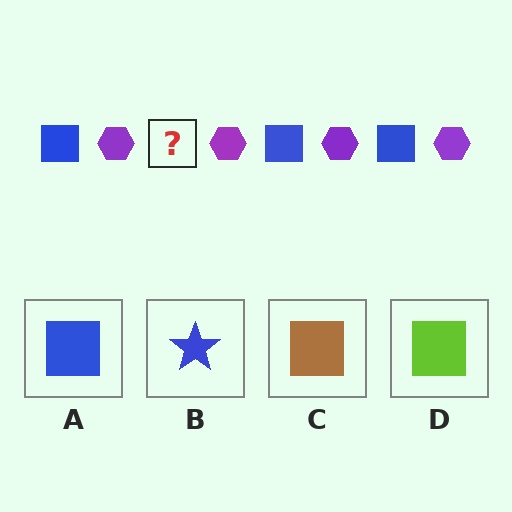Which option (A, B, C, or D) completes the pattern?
A.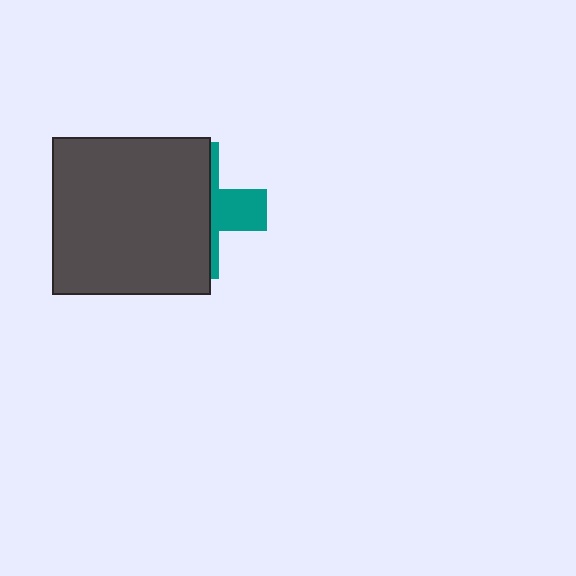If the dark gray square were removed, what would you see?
You would see the complete teal cross.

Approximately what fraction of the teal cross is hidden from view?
Roughly 68% of the teal cross is hidden behind the dark gray square.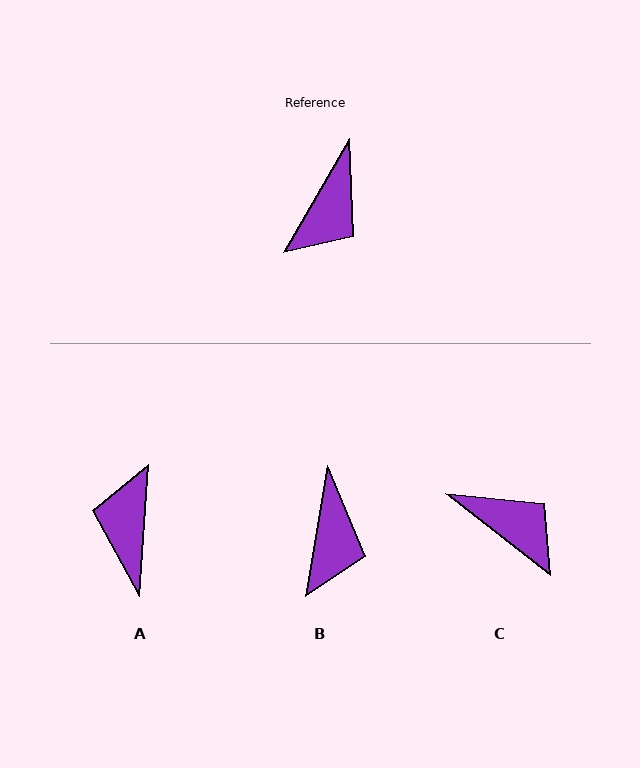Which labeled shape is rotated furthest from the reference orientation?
A, about 154 degrees away.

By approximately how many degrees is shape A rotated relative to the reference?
Approximately 154 degrees clockwise.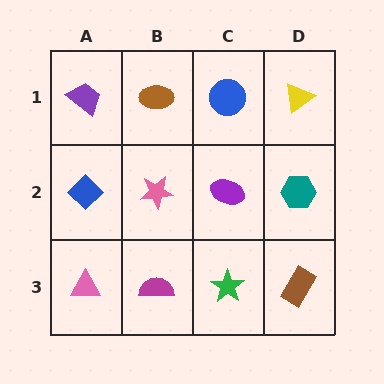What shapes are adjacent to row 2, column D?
A yellow triangle (row 1, column D), a brown rectangle (row 3, column D), a purple ellipse (row 2, column C).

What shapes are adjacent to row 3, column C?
A purple ellipse (row 2, column C), a magenta semicircle (row 3, column B), a brown rectangle (row 3, column D).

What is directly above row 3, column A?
A blue diamond.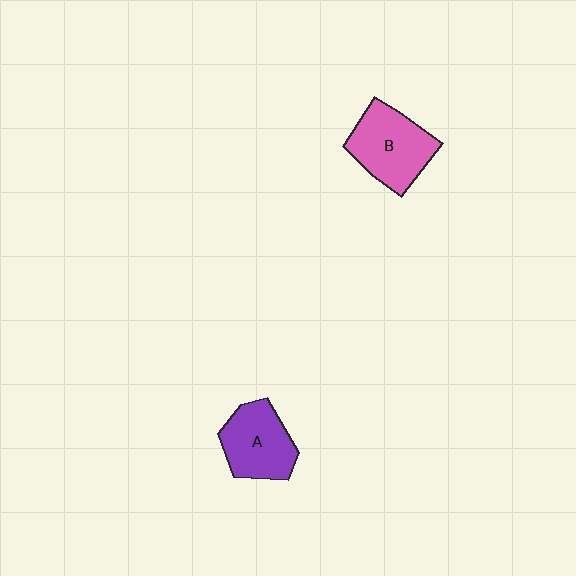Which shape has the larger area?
Shape B (pink).